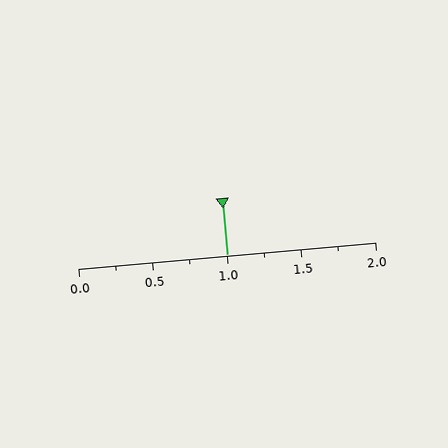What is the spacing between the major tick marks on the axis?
The major ticks are spaced 0.5 apart.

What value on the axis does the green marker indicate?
The marker indicates approximately 1.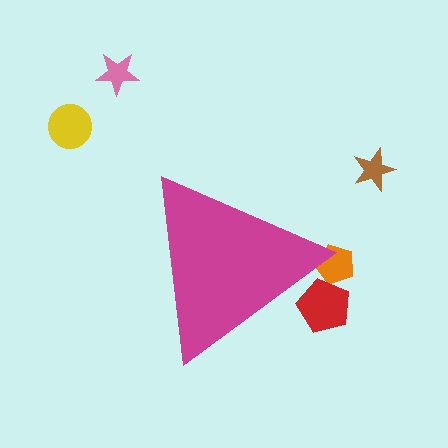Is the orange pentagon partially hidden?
Yes, the orange pentagon is partially hidden behind the magenta triangle.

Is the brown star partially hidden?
No, the brown star is fully visible.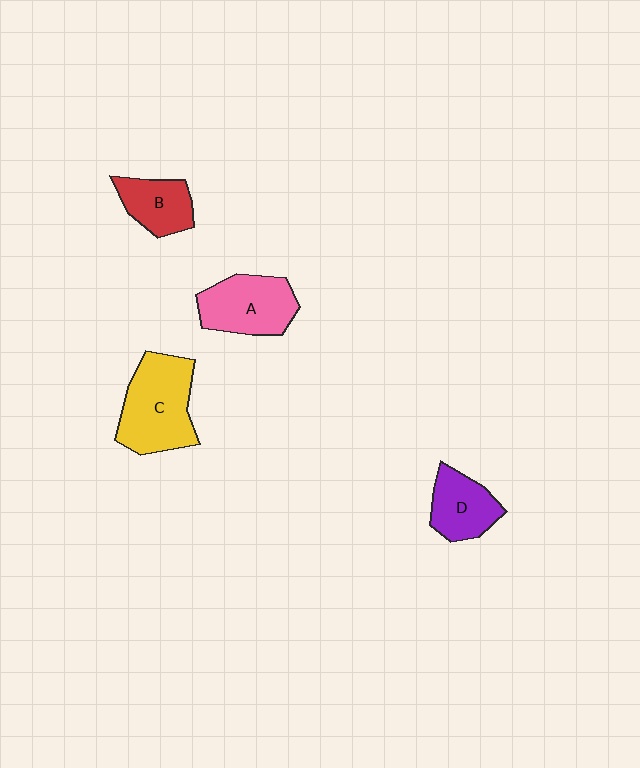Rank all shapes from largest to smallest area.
From largest to smallest: C (yellow), A (pink), D (purple), B (red).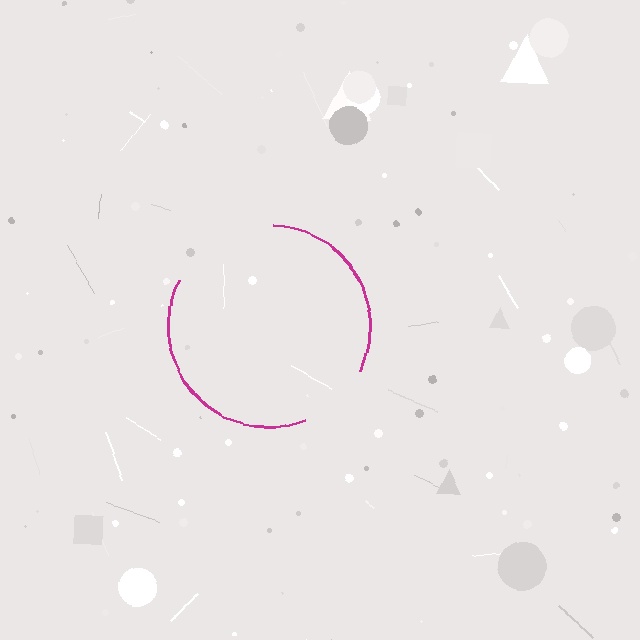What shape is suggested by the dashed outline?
The dashed outline suggests a circle.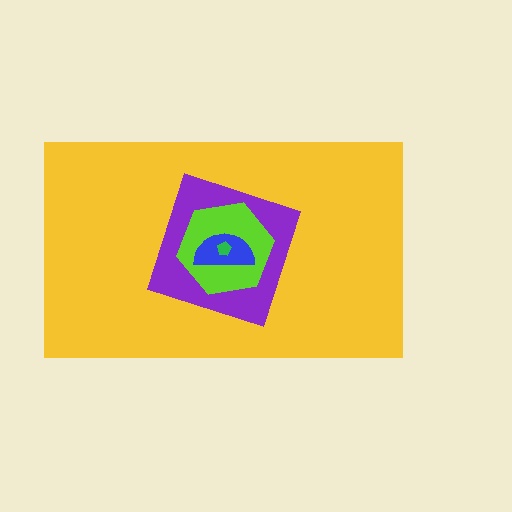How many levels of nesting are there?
5.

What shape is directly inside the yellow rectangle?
The purple diamond.